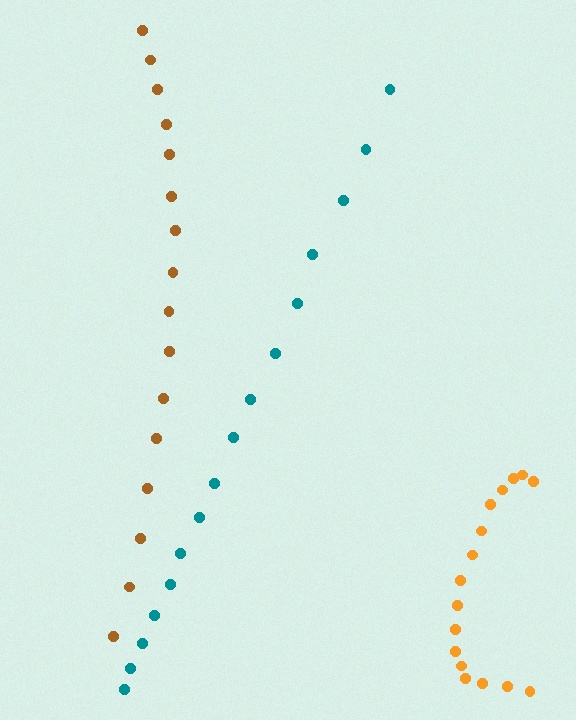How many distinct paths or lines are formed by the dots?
There are 3 distinct paths.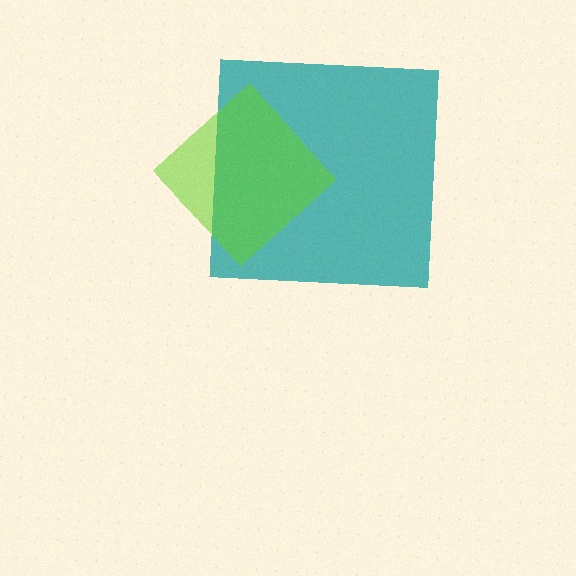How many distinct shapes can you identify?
There are 2 distinct shapes: a teal square, a lime diamond.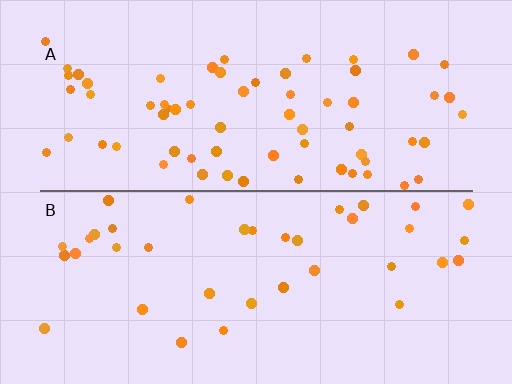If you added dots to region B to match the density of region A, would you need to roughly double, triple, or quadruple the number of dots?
Approximately double.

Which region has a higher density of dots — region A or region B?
A (the top).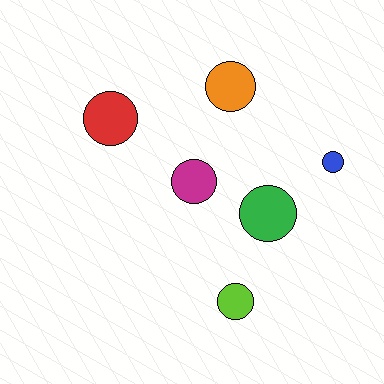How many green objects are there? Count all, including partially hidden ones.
There is 1 green object.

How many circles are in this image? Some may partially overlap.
There are 6 circles.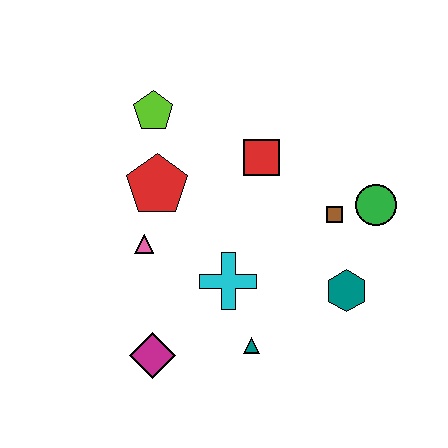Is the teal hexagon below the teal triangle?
No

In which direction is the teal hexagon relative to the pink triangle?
The teal hexagon is to the right of the pink triangle.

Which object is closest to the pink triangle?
The red pentagon is closest to the pink triangle.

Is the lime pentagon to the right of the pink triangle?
Yes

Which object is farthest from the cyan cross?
The lime pentagon is farthest from the cyan cross.